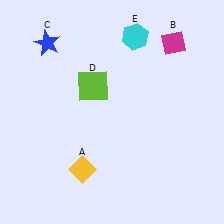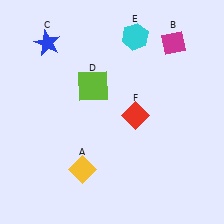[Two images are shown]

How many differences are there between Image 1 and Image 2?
There is 1 difference between the two images.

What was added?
A red diamond (F) was added in Image 2.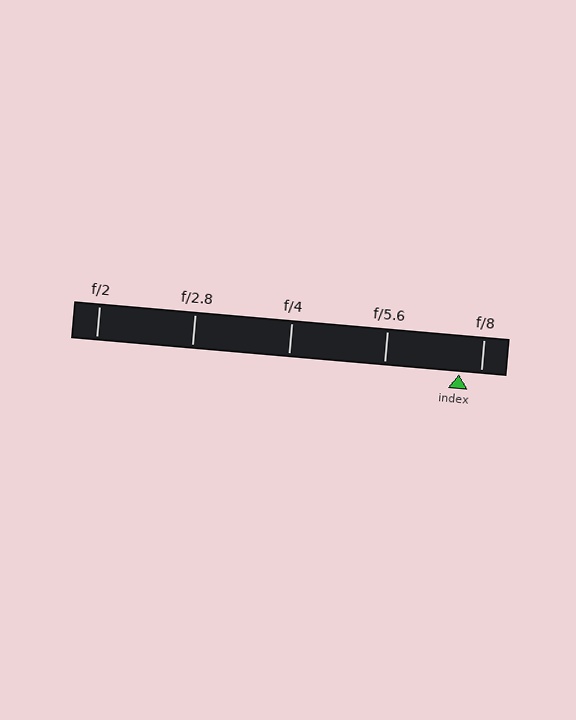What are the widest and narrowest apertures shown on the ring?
The widest aperture shown is f/2 and the narrowest is f/8.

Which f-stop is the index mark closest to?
The index mark is closest to f/8.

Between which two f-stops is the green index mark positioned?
The index mark is between f/5.6 and f/8.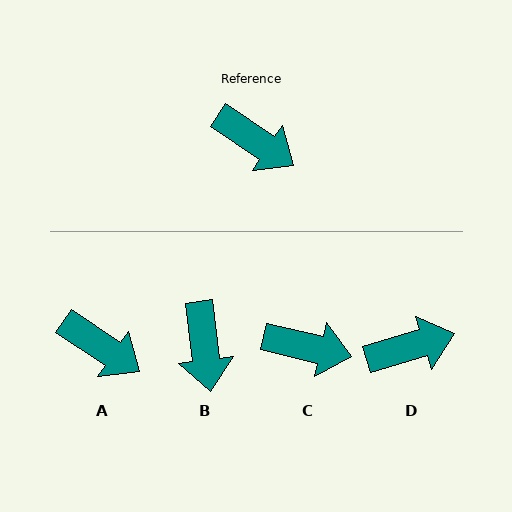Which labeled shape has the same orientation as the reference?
A.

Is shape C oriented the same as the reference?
No, it is off by about 21 degrees.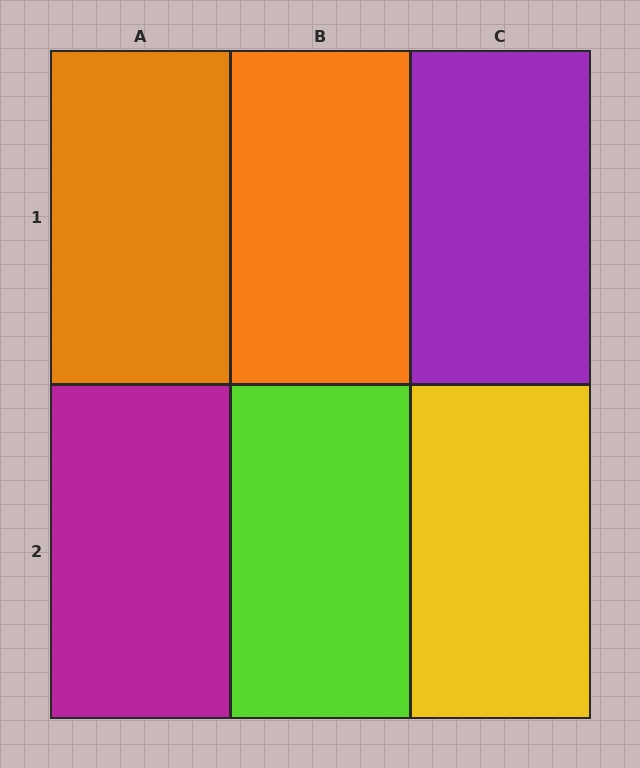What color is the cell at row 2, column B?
Lime.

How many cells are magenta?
1 cell is magenta.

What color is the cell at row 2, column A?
Magenta.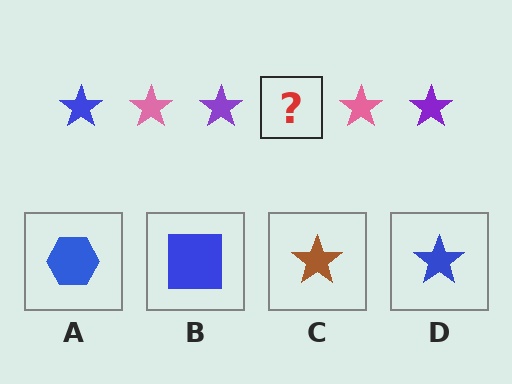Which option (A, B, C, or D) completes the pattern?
D.